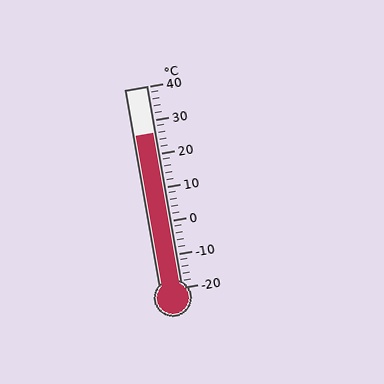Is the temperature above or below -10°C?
The temperature is above -10°C.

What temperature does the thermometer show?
The thermometer shows approximately 26°C.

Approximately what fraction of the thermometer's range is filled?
The thermometer is filled to approximately 75% of its range.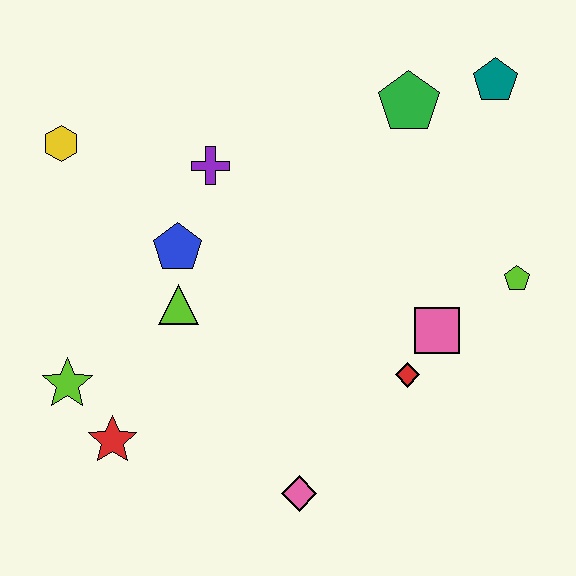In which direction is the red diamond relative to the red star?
The red diamond is to the right of the red star.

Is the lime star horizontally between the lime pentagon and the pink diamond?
No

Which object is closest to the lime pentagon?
The pink square is closest to the lime pentagon.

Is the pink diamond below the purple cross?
Yes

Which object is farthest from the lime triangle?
The teal pentagon is farthest from the lime triangle.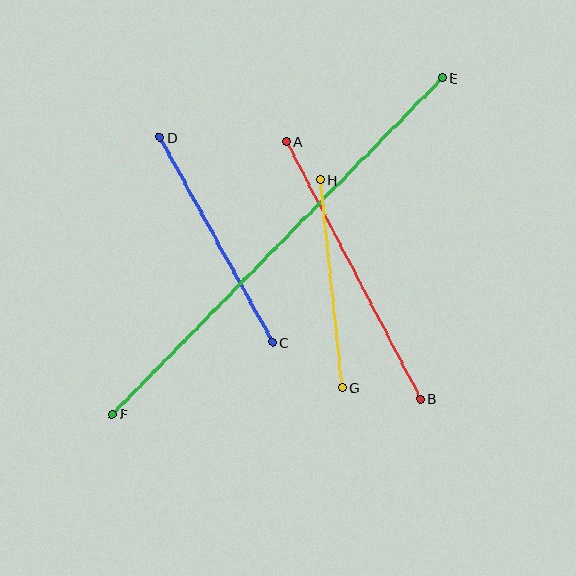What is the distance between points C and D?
The distance is approximately 234 pixels.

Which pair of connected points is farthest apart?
Points E and F are farthest apart.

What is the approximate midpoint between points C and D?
The midpoint is at approximately (216, 240) pixels.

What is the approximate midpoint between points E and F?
The midpoint is at approximately (277, 246) pixels.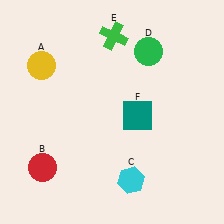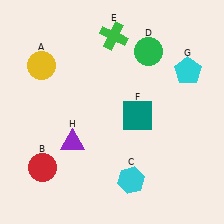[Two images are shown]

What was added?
A cyan pentagon (G), a purple triangle (H) were added in Image 2.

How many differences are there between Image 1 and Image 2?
There are 2 differences between the two images.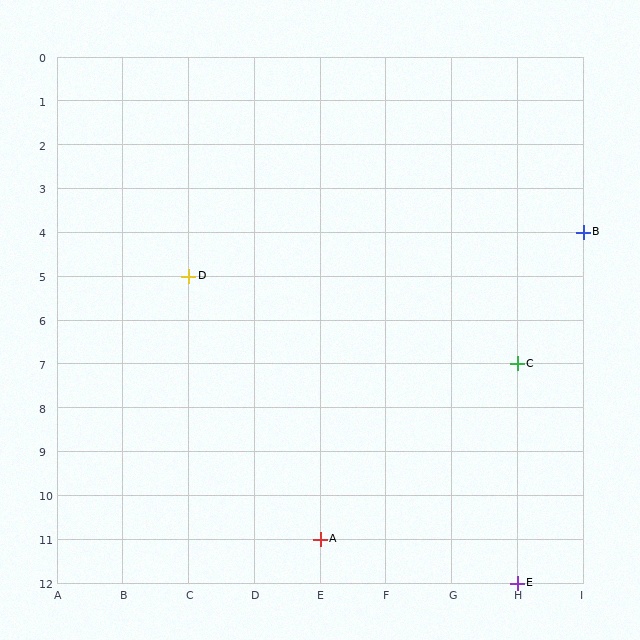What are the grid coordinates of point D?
Point D is at grid coordinates (C, 5).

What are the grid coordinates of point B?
Point B is at grid coordinates (I, 4).